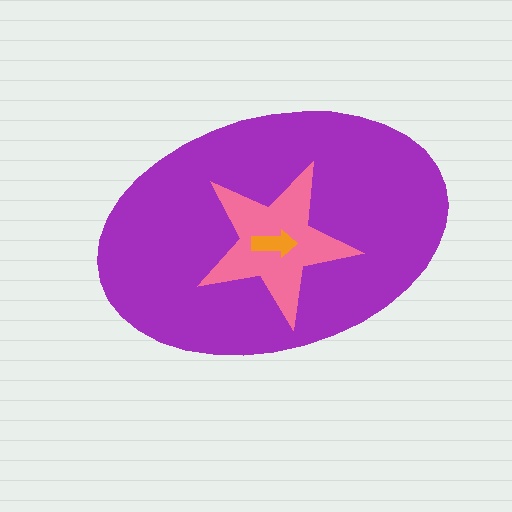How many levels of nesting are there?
3.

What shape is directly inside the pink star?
The orange arrow.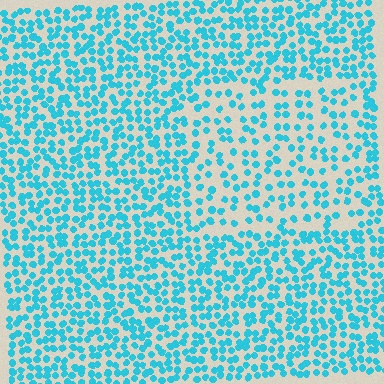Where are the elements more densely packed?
The elements are more densely packed outside the rectangle boundary.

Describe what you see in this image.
The image contains small cyan elements arranged at two different densities. A rectangle-shaped region is visible where the elements are less densely packed than the surrounding area.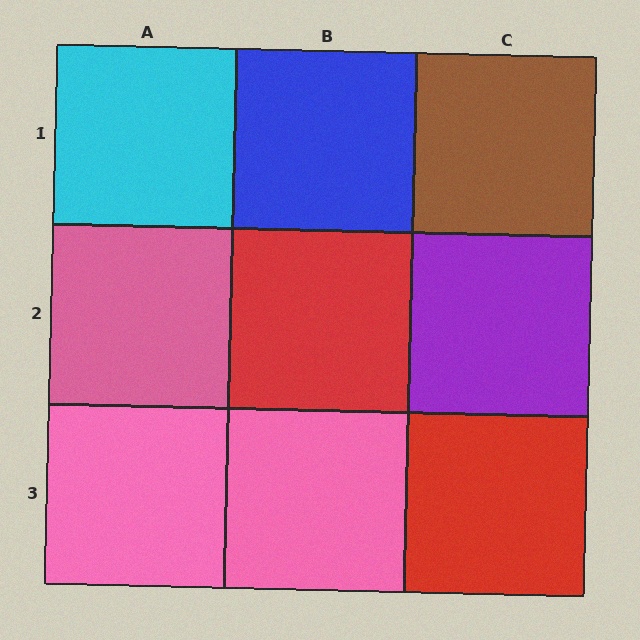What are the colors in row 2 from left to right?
Pink, red, purple.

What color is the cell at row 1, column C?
Brown.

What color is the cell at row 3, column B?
Pink.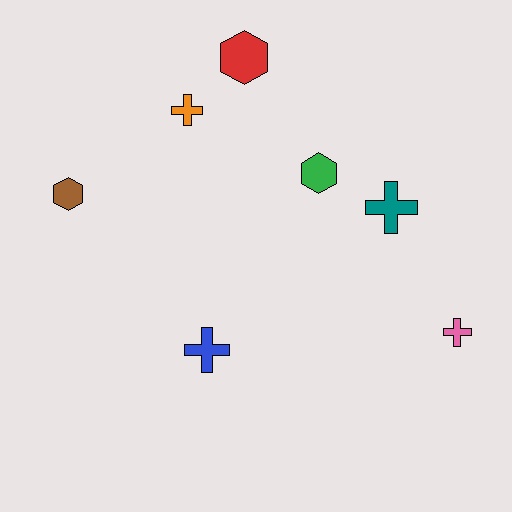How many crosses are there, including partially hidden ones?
There are 4 crosses.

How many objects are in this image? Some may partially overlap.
There are 7 objects.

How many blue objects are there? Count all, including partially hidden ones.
There is 1 blue object.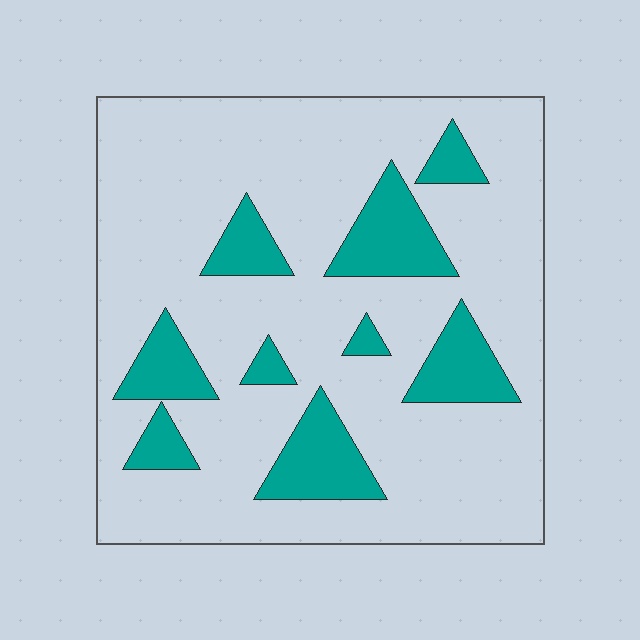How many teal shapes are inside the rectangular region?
9.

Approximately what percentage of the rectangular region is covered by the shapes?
Approximately 20%.